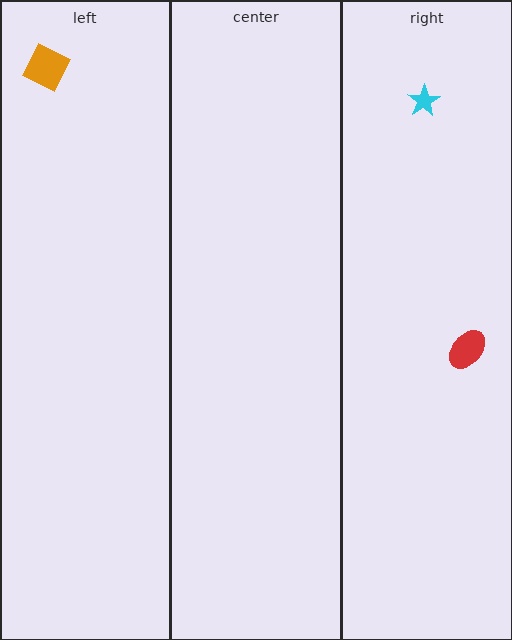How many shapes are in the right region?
2.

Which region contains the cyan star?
The right region.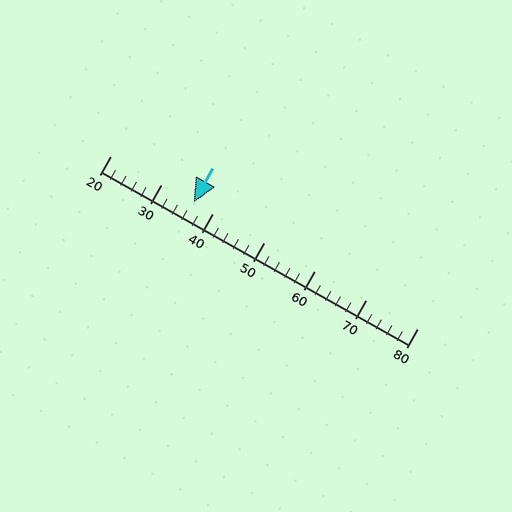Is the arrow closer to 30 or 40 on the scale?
The arrow is closer to 40.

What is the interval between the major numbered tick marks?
The major tick marks are spaced 10 units apart.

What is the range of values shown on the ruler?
The ruler shows values from 20 to 80.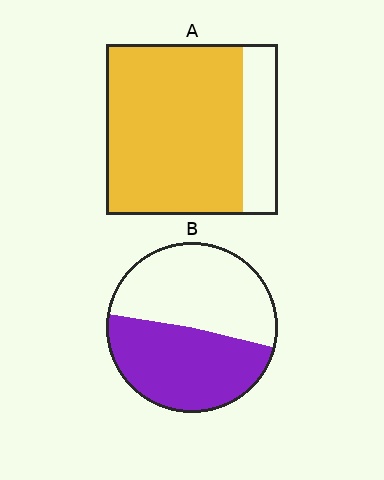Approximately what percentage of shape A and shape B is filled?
A is approximately 80% and B is approximately 50%.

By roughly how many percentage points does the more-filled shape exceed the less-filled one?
By roughly 30 percentage points (A over B).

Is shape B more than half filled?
Roughly half.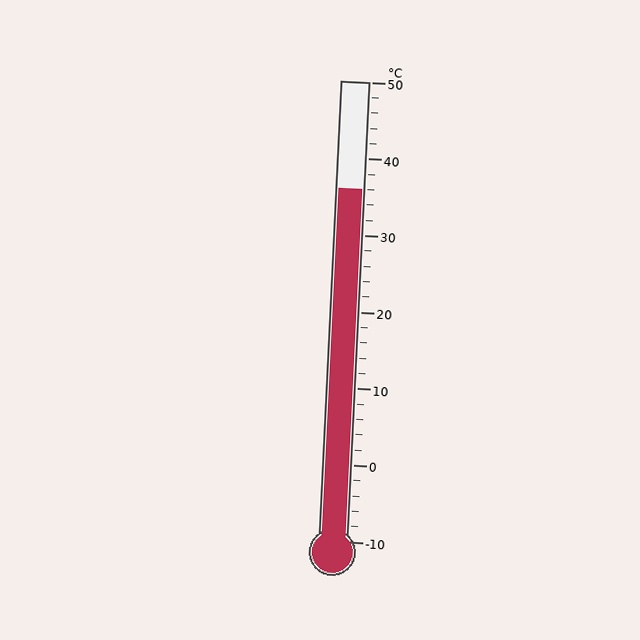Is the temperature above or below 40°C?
The temperature is below 40°C.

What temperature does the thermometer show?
The thermometer shows approximately 36°C.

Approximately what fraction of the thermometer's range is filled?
The thermometer is filled to approximately 75% of its range.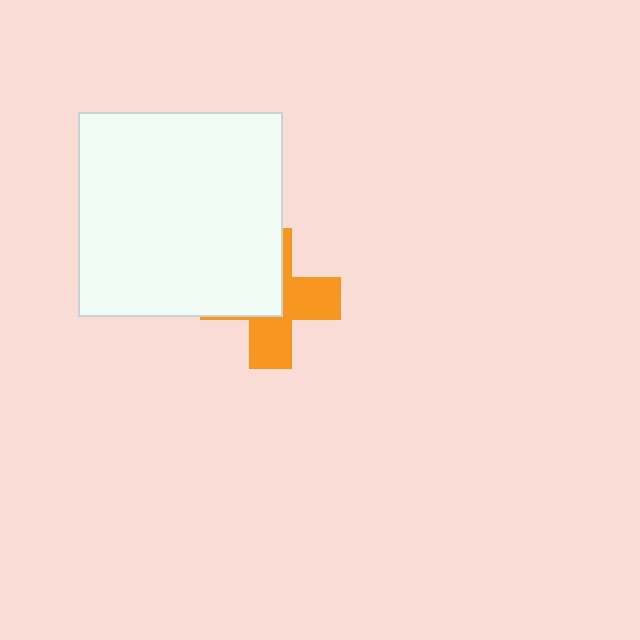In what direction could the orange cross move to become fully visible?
The orange cross could move toward the lower-right. That would shift it out from behind the white square entirely.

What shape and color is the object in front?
The object in front is a white square.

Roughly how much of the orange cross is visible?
About half of it is visible (roughly 50%).